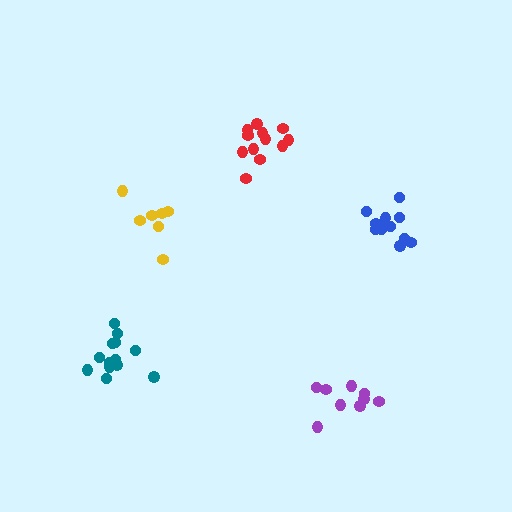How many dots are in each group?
Group 1: 13 dots, Group 2: 12 dots, Group 3: 7 dots, Group 4: 12 dots, Group 5: 9 dots (53 total).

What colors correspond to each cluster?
The clusters are colored: teal, blue, yellow, red, purple.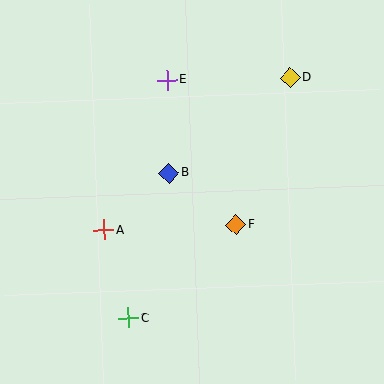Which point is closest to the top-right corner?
Point D is closest to the top-right corner.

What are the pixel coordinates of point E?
Point E is at (167, 80).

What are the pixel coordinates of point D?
Point D is at (290, 77).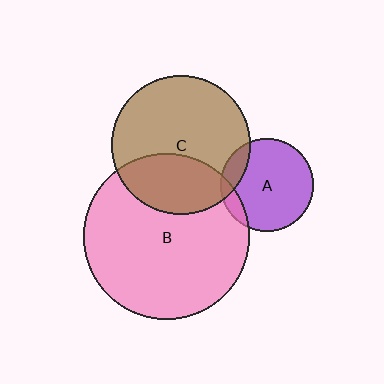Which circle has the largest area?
Circle B (pink).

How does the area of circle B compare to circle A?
Approximately 3.2 times.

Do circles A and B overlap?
Yes.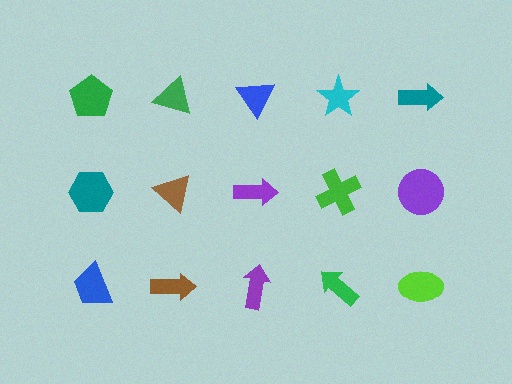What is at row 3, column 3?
A purple arrow.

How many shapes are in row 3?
5 shapes.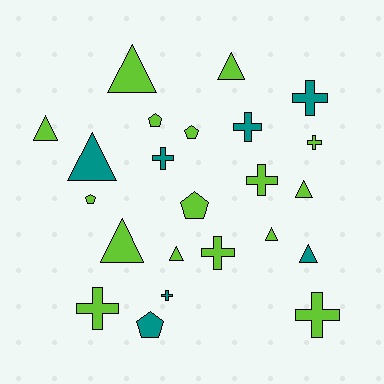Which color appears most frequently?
Lime, with 16 objects.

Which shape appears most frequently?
Cross, with 9 objects.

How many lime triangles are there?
There are 7 lime triangles.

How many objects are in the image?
There are 23 objects.